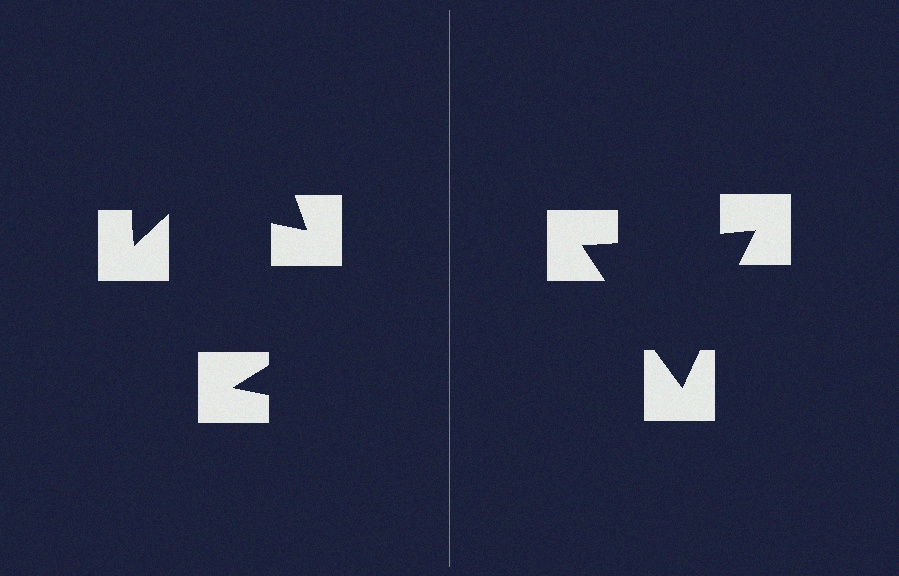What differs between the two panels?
The notched squares are positioned identically on both sides; only the wedge orientations differ. On the right they align to a triangle; on the left they are misaligned.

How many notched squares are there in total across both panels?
6 — 3 on each side.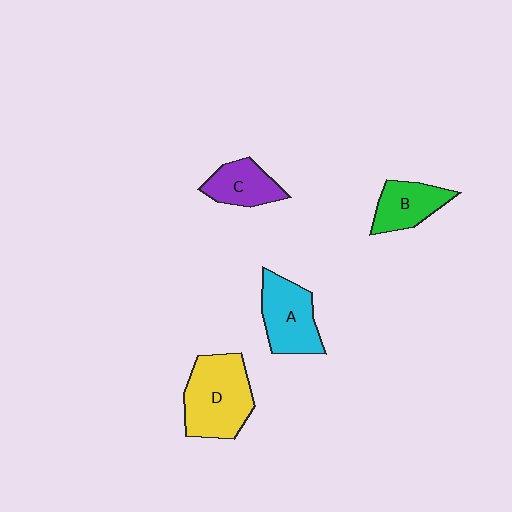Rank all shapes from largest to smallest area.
From largest to smallest: D (yellow), A (cyan), B (green), C (purple).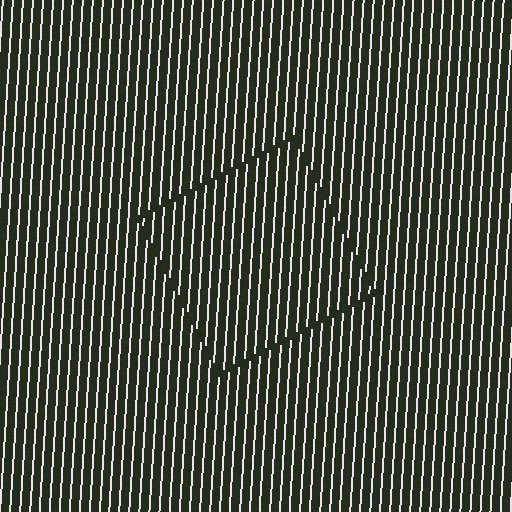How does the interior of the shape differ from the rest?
The interior of the shape contains the same grating, shifted by half a period — the contour is defined by the phase discontinuity where line-ends from the inner and outer gratings abut.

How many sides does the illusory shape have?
4 sides — the line-ends trace a square.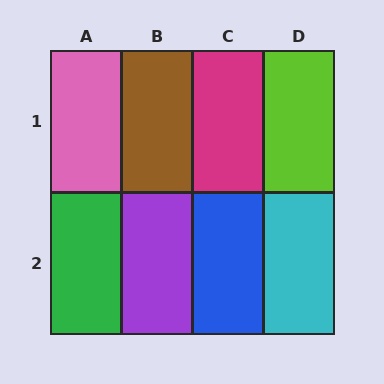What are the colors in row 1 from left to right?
Pink, brown, magenta, lime.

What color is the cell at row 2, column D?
Cyan.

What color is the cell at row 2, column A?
Green.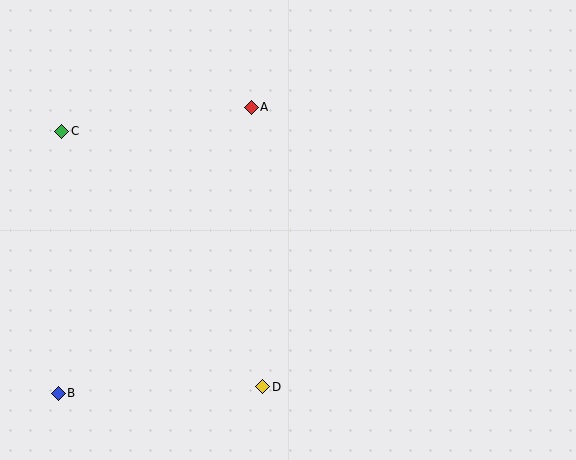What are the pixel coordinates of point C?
Point C is at (62, 131).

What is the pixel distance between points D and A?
The distance between D and A is 280 pixels.